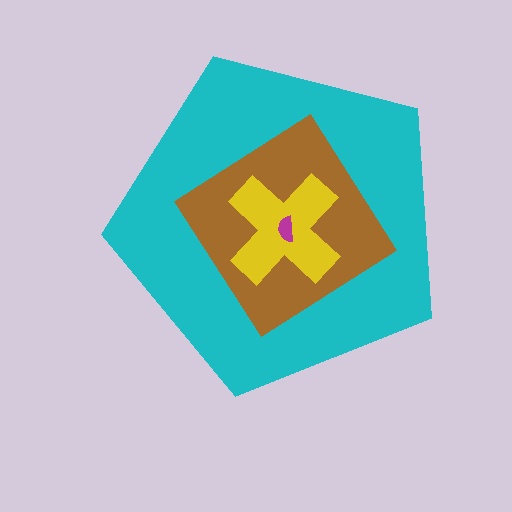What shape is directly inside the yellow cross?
The magenta semicircle.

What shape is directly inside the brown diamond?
The yellow cross.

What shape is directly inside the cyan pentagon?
The brown diamond.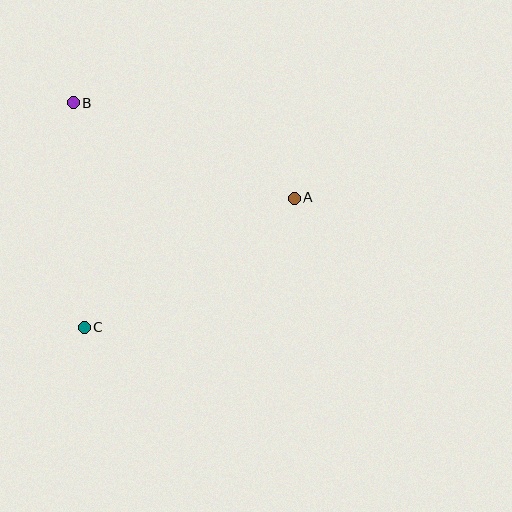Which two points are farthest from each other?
Points A and C are farthest from each other.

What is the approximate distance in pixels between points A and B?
The distance between A and B is approximately 241 pixels.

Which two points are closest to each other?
Points B and C are closest to each other.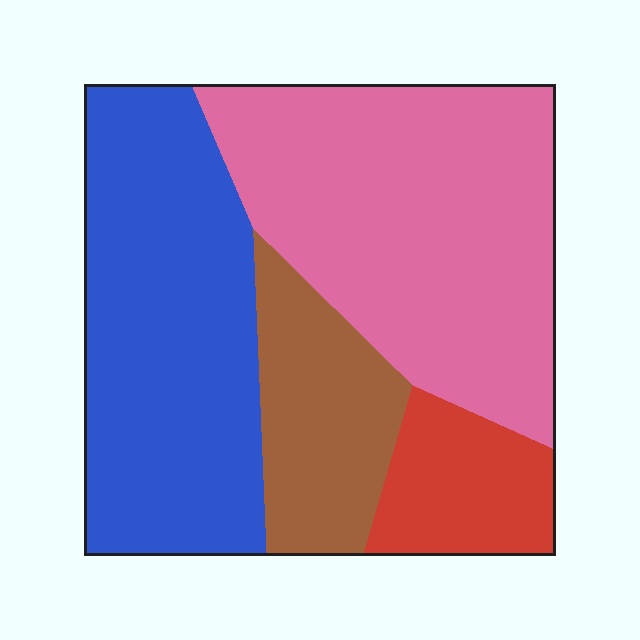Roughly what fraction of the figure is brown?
Brown takes up about one sixth (1/6) of the figure.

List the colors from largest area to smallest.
From largest to smallest: pink, blue, brown, red.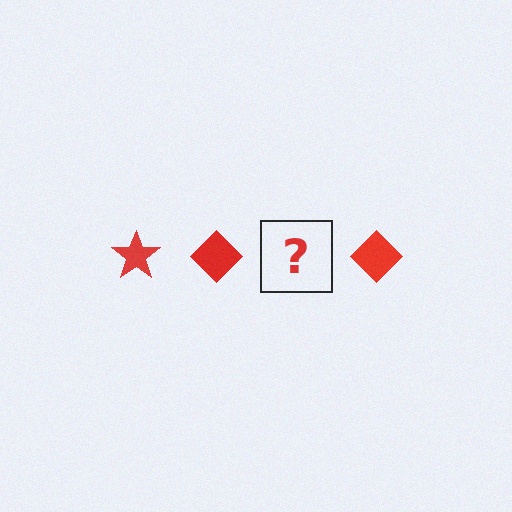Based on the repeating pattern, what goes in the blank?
The blank should be a red star.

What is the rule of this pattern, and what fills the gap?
The rule is that the pattern cycles through star, diamond shapes in red. The gap should be filled with a red star.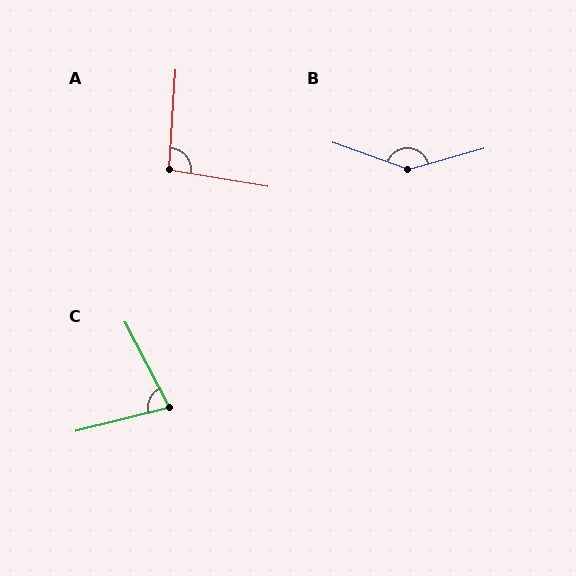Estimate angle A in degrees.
Approximately 96 degrees.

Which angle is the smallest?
C, at approximately 76 degrees.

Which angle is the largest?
B, at approximately 144 degrees.